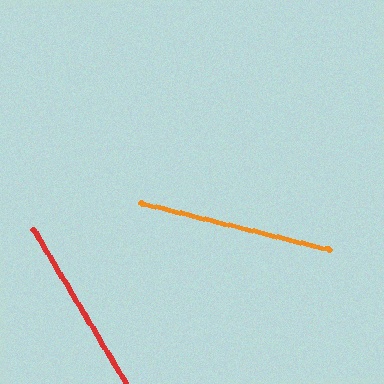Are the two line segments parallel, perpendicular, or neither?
Neither parallel nor perpendicular — they differ by about 45°.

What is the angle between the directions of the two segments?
Approximately 45 degrees.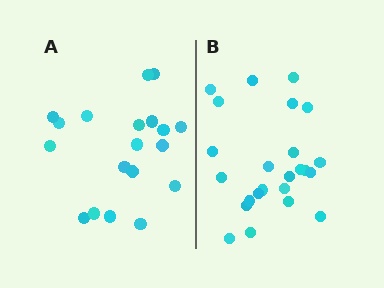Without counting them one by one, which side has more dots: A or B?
Region B (the right region) has more dots.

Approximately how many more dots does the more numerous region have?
Region B has about 5 more dots than region A.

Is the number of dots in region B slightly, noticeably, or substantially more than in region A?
Region B has noticeably more, but not dramatically so. The ratio is roughly 1.3 to 1.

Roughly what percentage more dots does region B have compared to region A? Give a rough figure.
About 25% more.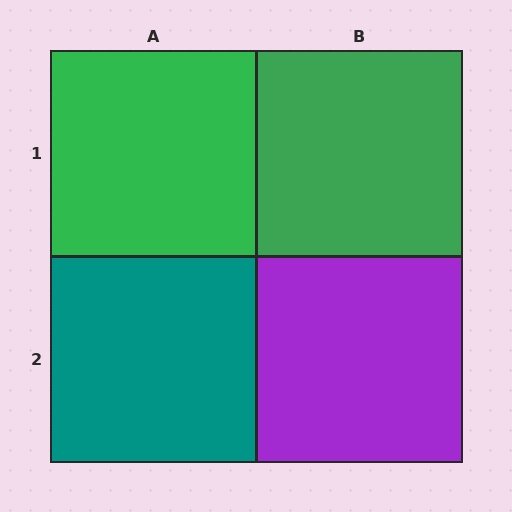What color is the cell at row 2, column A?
Teal.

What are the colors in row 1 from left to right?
Green, green.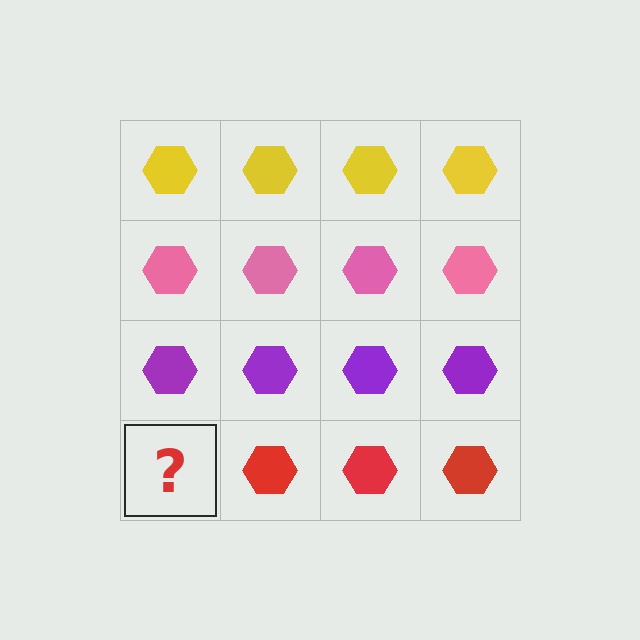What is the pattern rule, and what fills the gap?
The rule is that each row has a consistent color. The gap should be filled with a red hexagon.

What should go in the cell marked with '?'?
The missing cell should contain a red hexagon.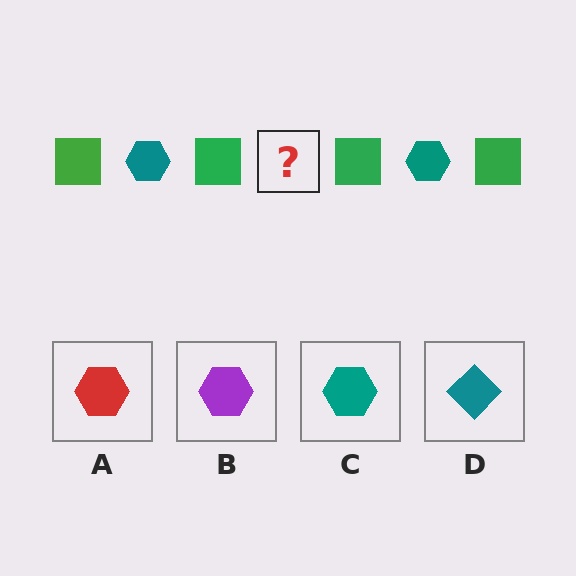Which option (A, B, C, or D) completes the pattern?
C.